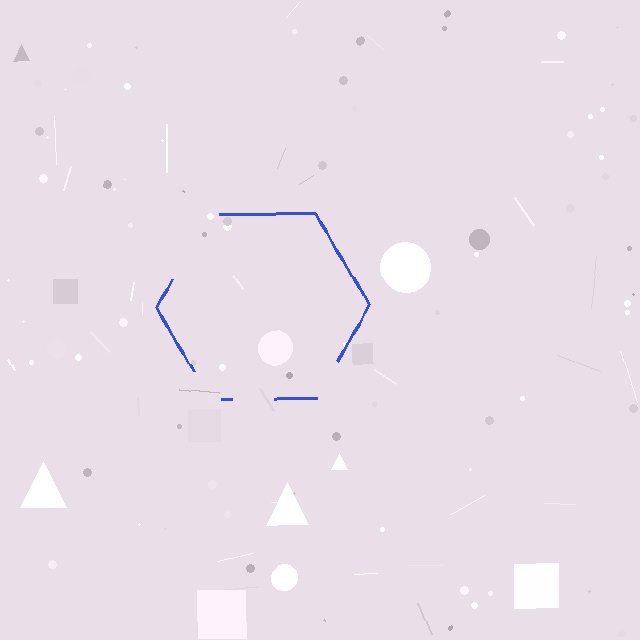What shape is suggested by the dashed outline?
The dashed outline suggests a hexagon.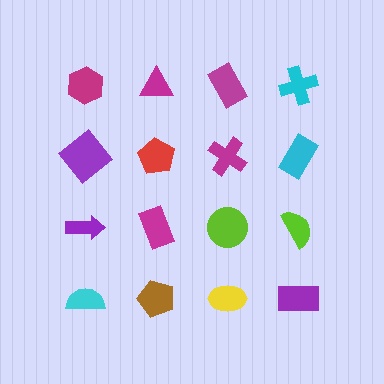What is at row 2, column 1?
A purple diamond.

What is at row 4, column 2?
A brown pentagon.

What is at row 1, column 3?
A magenta rectangle.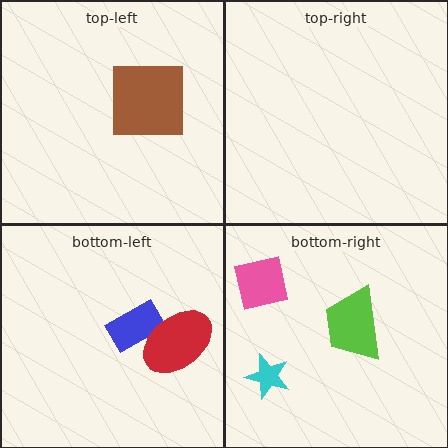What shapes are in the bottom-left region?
The blue rectangle, the red ellipse.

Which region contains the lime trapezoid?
The bottom-right region.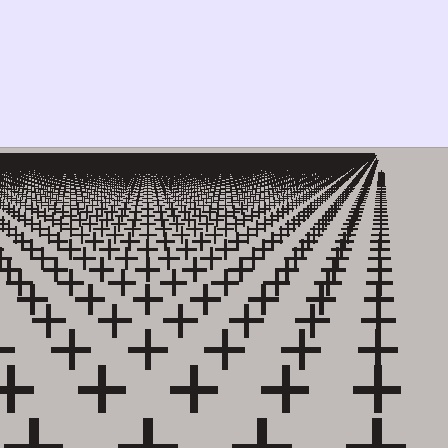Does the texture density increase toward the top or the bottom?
Density increases toward the top.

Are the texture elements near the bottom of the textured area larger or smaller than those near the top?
Larger. Near the bottom, elements are closer to the viewer and appear at a bigger on-screen size.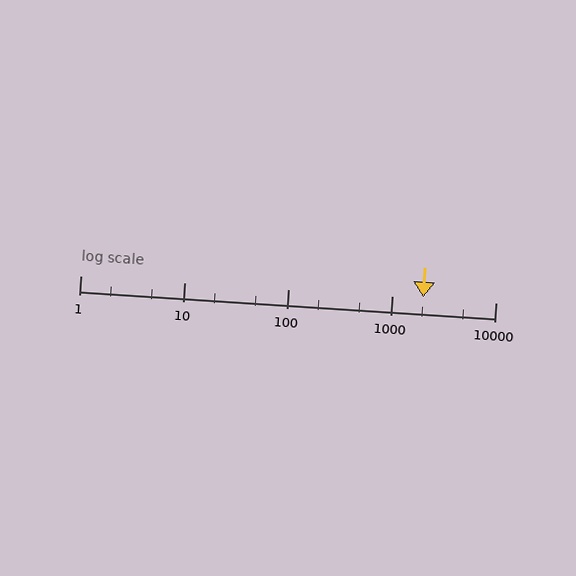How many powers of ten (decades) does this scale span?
The scale spans 4 decades, from 1 to 10000.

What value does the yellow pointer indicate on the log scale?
The pointer indicates approximately 2000.